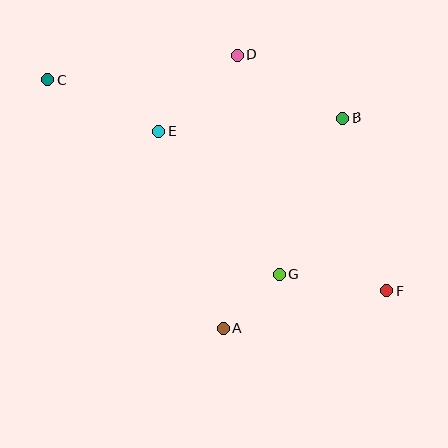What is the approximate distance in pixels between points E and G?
The distance between E and G is approximately 186 pixels.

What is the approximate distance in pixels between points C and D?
The distance between C and D is approximately 191 pixels.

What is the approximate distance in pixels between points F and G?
The distance between F and G is approximately 109 pixels.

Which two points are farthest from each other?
Points C and F are farthest from each other.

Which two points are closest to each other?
Points A and G are closest to each other.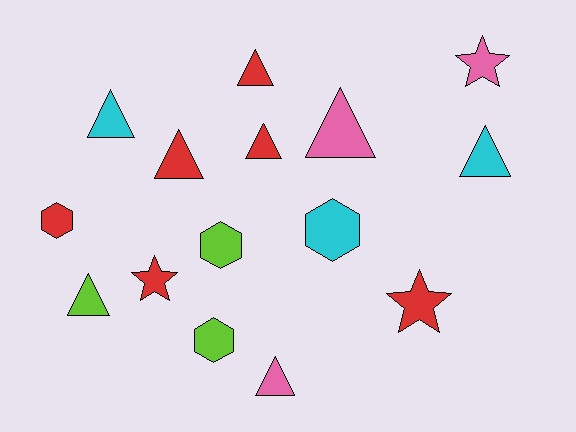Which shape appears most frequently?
Triangle, with 8 objects.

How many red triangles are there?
There are 3 red triangles.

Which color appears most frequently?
Red, with 6 objects.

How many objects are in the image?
There are 15 objects.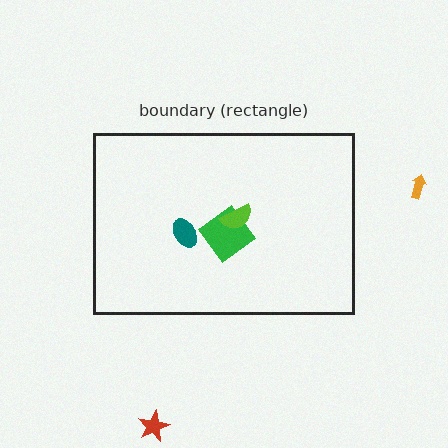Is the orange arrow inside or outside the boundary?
Outside.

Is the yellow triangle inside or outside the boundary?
Inside.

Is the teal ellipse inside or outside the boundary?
Inside.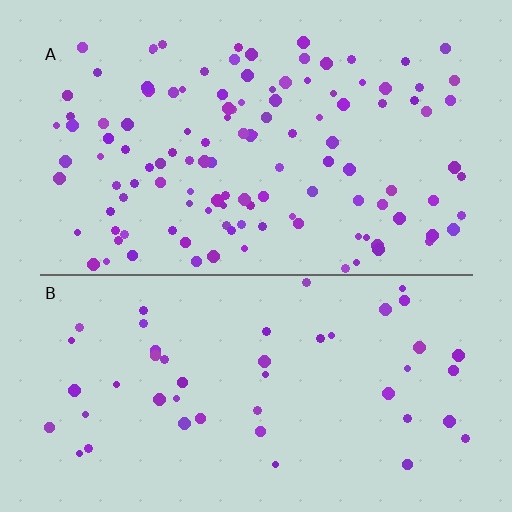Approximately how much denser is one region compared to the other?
Approximately 2.6× — region A over region B.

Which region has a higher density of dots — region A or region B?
A (the top).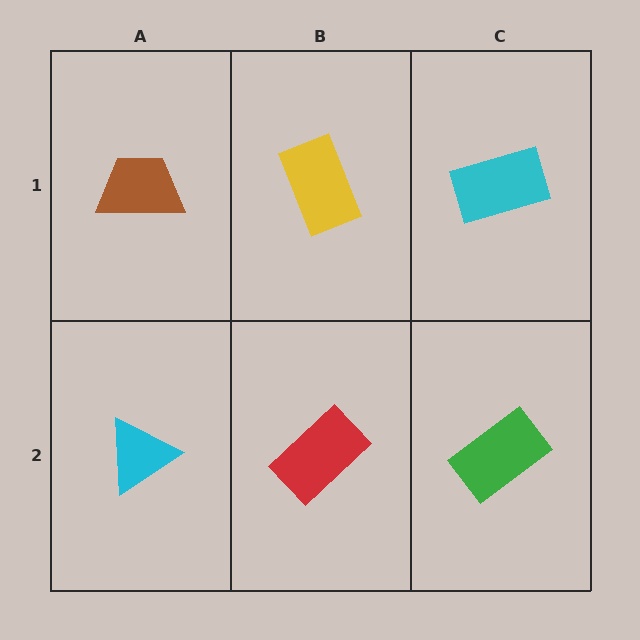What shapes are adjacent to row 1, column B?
A red rectangle (row 2, column B), a brown trapezoid (row 1, column A), a cyan rectangle (row 1, column C).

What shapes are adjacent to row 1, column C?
A green rectangle (row 2, column C), a yellow rectangle (row 1, column B).